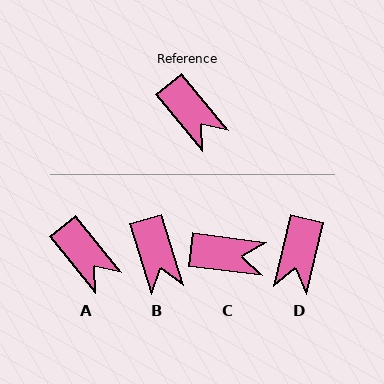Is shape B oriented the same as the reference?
No, it is off by about 22 degrees.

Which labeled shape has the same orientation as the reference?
A.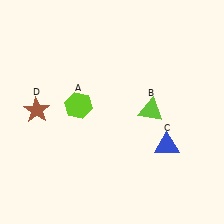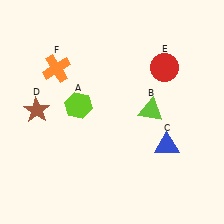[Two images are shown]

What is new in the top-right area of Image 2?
A red circle (E) was added in the top-right area of Image 2.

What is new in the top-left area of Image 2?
An orange cross (F) was added in the top-left area of Image 2.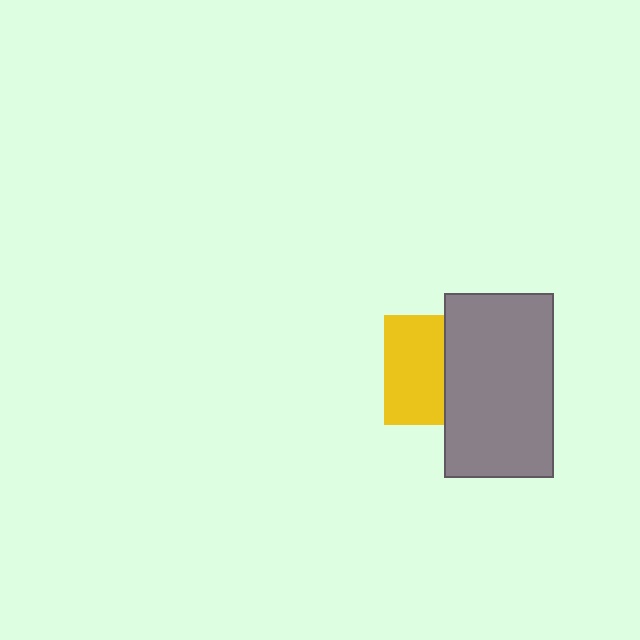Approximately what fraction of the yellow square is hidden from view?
Roughly 45% of the yellow square is hidden behind the gray rectangle.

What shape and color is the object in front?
The object in front is a gray rectangle.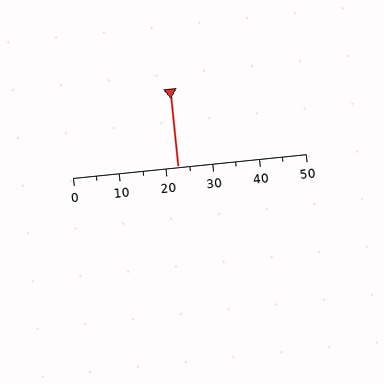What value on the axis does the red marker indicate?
The marker indicates approximately 22.5.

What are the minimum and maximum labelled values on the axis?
The axis runs from 0 to 50.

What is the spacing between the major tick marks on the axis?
The major ticks are spaced 10 apart.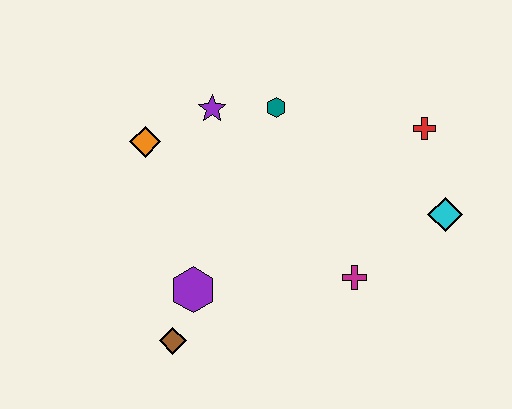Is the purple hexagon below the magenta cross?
Yes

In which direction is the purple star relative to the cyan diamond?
The purple star is to the left of the cyan diamond.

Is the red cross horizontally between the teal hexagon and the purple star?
No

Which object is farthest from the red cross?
The brown diamond is farthest from the red cross.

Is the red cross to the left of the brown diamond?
No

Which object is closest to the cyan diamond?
The red cross is closest to the cyan diamond.